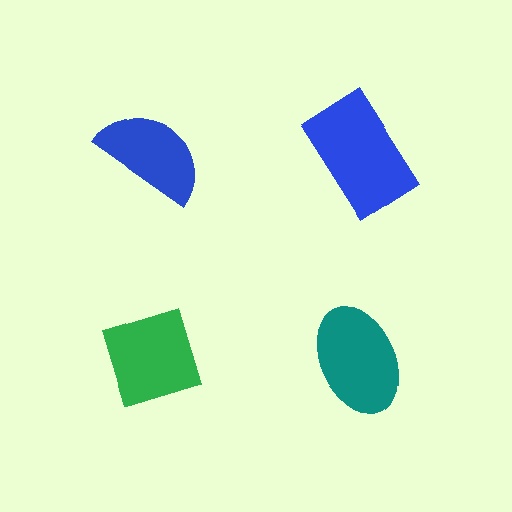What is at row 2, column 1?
A green diamond.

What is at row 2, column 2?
A teal ellipse.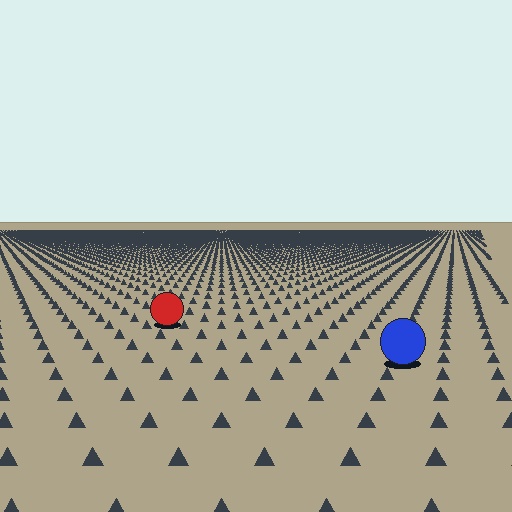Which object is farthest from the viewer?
The red circle is farthest from the viewer. It appears smaller and the ground texture around it is denser.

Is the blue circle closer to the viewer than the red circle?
Yes. The blue circle is closer — you can tell from the texture gradient: the ground texture is coarser near it.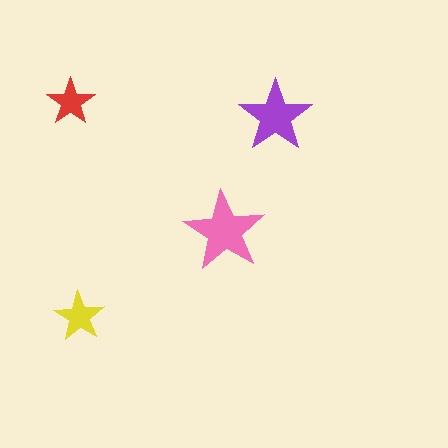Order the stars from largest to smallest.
the pink one, the purple one, the yellow one, the red one.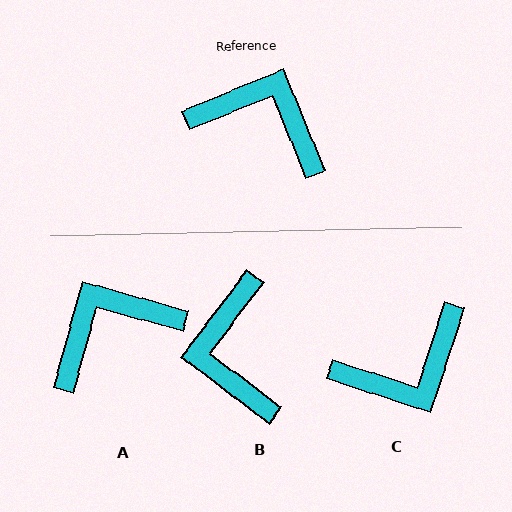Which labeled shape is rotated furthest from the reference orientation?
C, about 130 degrees away.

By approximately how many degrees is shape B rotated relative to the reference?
Approximately 120 degrees counter-clockwise.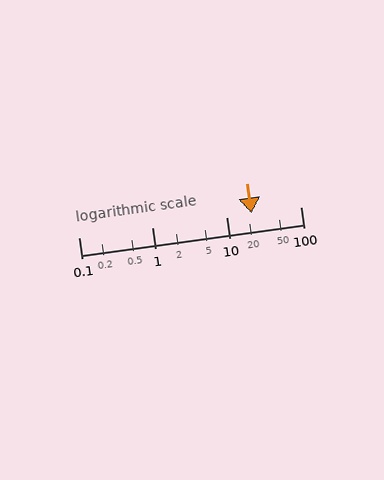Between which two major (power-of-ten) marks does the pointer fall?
The pointer is between 10 and 100.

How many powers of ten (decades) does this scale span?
The scale spans 3 decades, from 0.1 to 100.